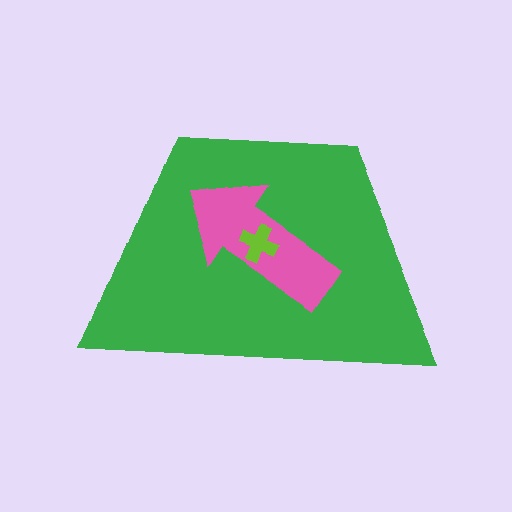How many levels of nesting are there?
3.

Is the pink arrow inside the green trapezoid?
Yes.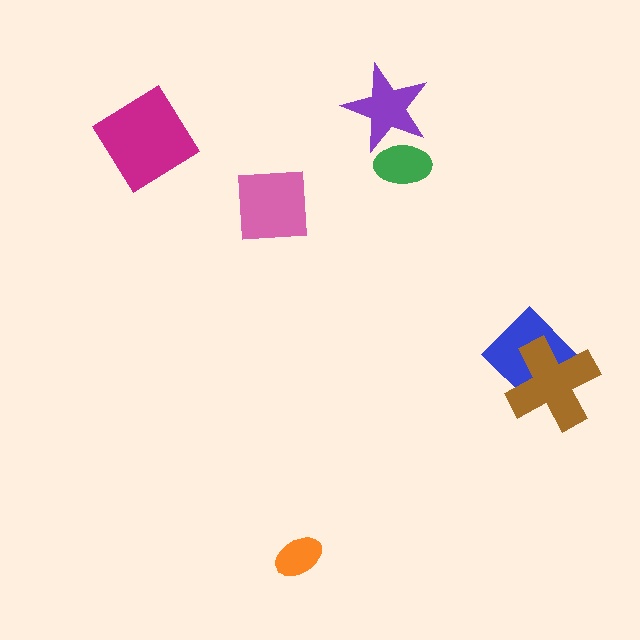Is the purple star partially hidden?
Yes, it is partially covered by another shape.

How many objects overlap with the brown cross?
1 object overlaps with the brown cross.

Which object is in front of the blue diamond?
The brown cross is in front of the blue diamond.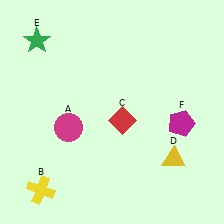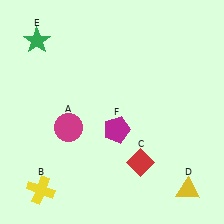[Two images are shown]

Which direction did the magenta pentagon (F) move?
The magenta pentagon (F) moved left.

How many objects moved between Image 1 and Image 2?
3 objects moved between the two images.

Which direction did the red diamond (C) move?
The red diamond (C) moved down.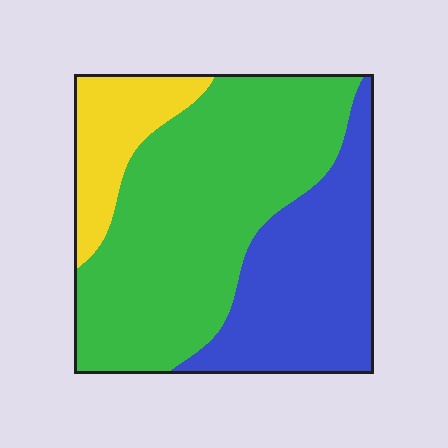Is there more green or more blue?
Green.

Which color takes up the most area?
Green, at roughly 55%.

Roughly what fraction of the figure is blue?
Blue covers 32% of the figure.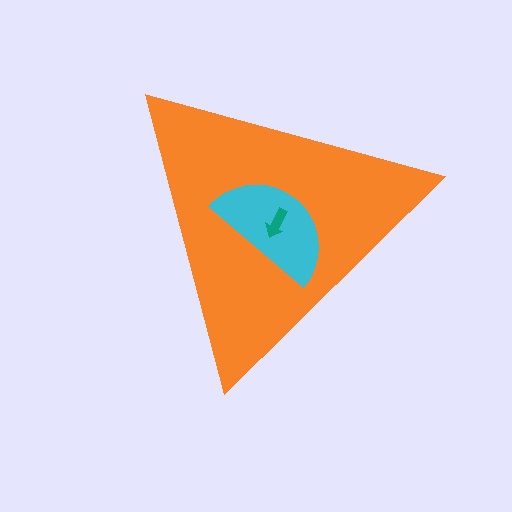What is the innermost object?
The teal arrow.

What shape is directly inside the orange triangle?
The cyan semicircle.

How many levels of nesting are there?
3.